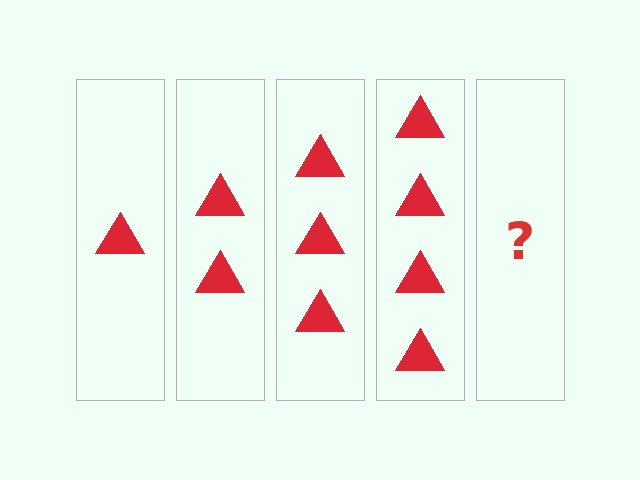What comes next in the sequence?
The next element should be 5 triangles.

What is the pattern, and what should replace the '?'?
The pattern is that each step adds one more triangle. The '?' should be 5 triangles.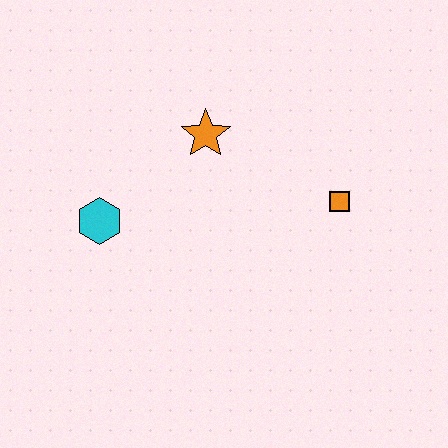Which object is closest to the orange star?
The cyan hexagon is closest to the orange star.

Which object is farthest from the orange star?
The orange square is farthest from the orange star.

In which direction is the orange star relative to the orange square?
The orange star is to the left of the orange square.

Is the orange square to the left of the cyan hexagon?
No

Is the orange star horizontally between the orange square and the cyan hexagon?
Yes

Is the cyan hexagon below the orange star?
Yes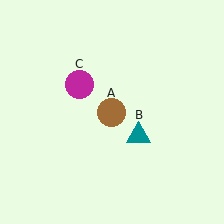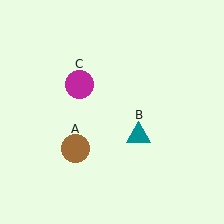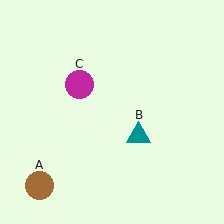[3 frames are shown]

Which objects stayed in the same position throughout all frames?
Teal triangle (object B) and magenta circle (object C) remained stationary.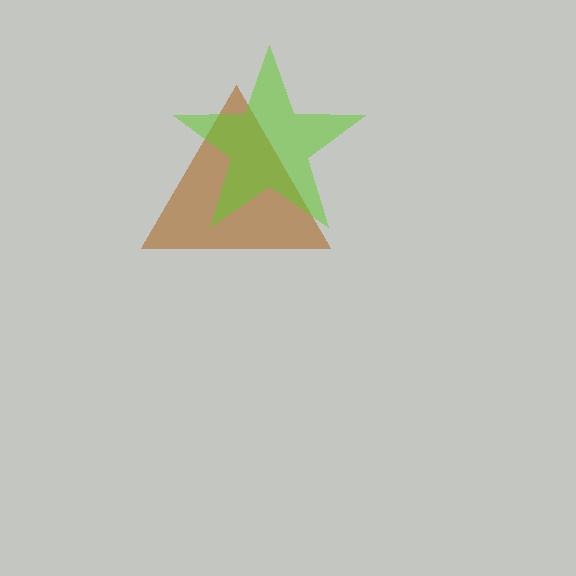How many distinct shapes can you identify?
There are 2 distinct shapes: a brown triangle, a lime star.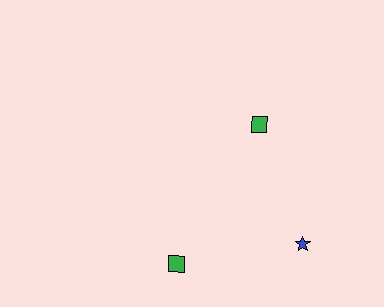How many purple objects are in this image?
There are no purple objects.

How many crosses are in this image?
There are no crosses.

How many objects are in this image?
There are 3 objects.